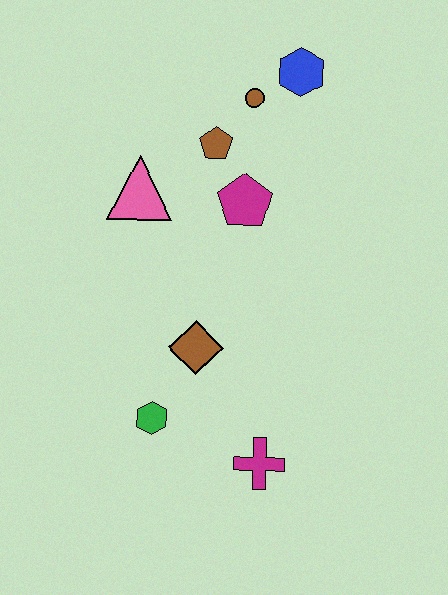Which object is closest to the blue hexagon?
The brown circle is closest to the blue hexagon.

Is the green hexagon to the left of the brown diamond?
Yes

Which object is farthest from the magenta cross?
The blue hexagon is farthest from the magenta cross.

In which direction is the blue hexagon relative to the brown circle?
The blue hexagon is to the right of the brown circle.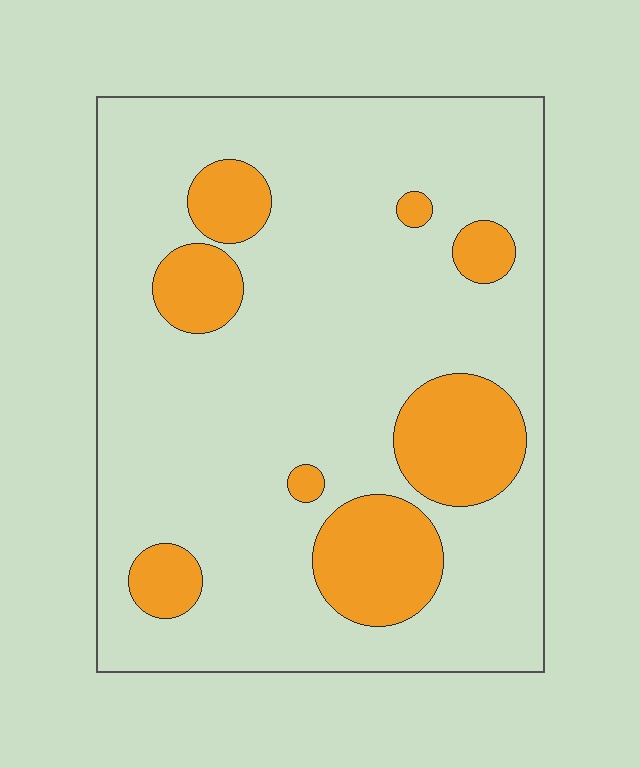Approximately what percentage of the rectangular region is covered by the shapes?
Approximately 20%.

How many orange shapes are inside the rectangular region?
8.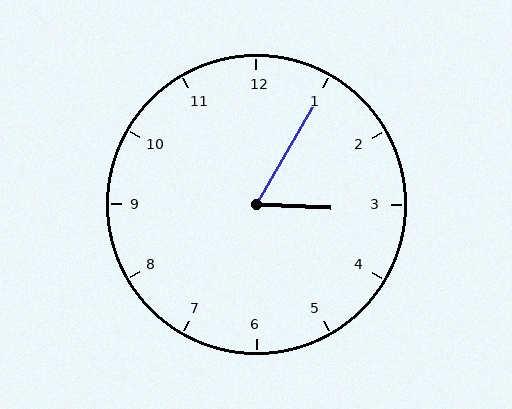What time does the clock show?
3:05.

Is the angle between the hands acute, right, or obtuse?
It is acute.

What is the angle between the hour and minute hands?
Approximately 62 degrees.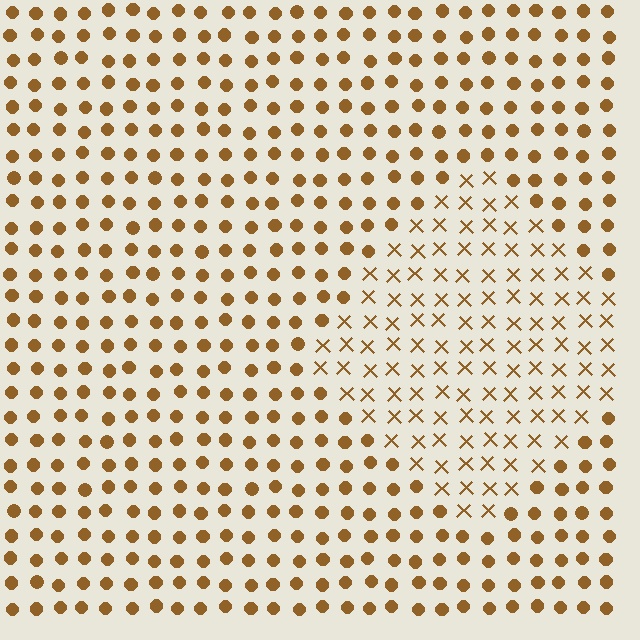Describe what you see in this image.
The image is filled with small brown elements arranged in a uniform grid. A diamond-shaped region contains X marks, while the surrounding area contains circles. The boundary is defined purely by the change in element shape.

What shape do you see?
I see a diamond.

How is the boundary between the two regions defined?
The boundary is defined by a change in element shape: X marks inside vs. circles outside. All elements share the same color and spacing.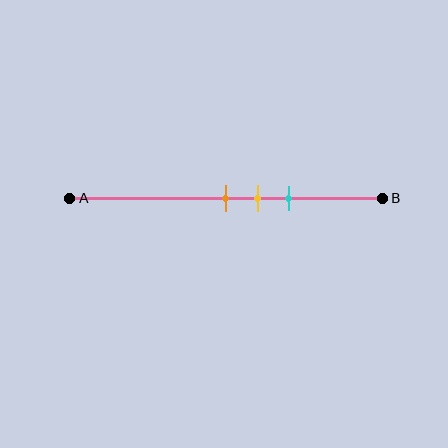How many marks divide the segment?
There are 3 marks dividing the segment.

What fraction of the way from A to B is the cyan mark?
The cyan mark is approximately 70% (0.7) of the way from A to B.